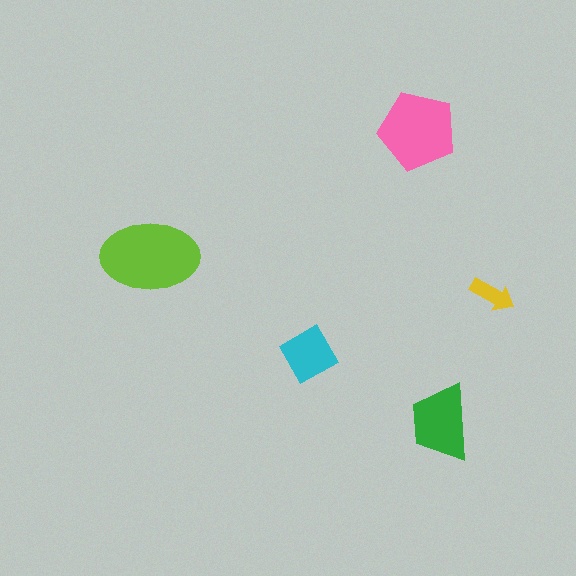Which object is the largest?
The lime ellipse.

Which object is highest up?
The pink pentagon is topmost.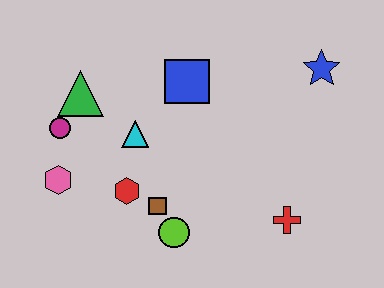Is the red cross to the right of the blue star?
No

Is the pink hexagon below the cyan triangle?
Yes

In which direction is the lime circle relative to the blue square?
The lime circle is below the blue square.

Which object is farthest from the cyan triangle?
The blue star is farthest from the cyan triangle.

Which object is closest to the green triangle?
The magenta circle is closest to the green triangle.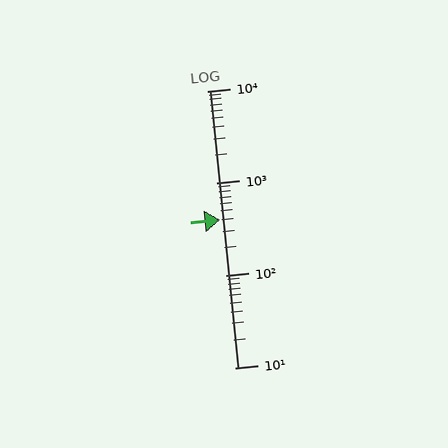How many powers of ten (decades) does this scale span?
The scale spans 3 decades, from 10 to 10000.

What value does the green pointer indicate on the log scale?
The pointer indicates approximately 400.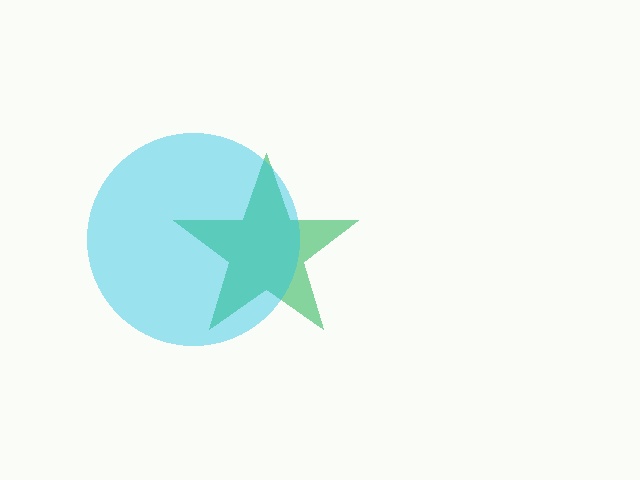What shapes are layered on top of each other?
The layered shapes are: a green star, a cyan circle.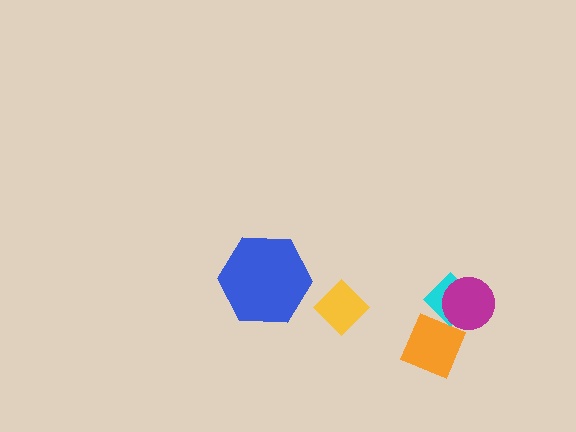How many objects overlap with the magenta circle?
1 object overlaps with the magenta circle.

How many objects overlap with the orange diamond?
1 object overlaps with the orange diamond.